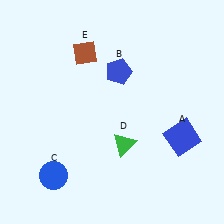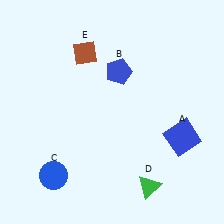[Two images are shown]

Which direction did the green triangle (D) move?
The green triangle (D) moved down.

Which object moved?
The green triangle (D) moved down.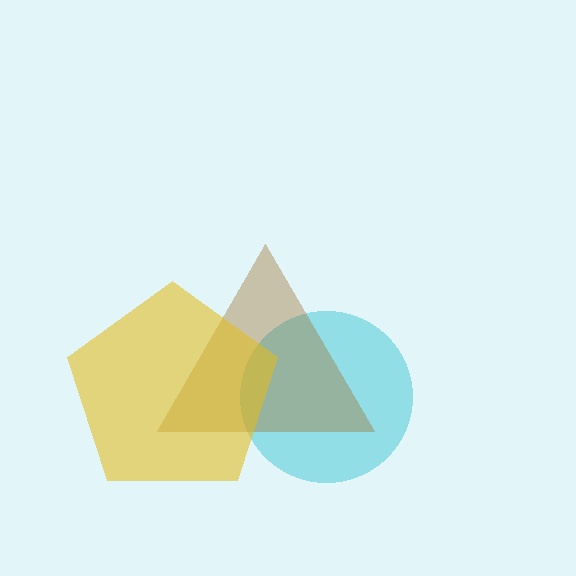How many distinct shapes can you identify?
There are 3 distinct shapes: a cyan circle, a brown triangle, a yellow pentagon.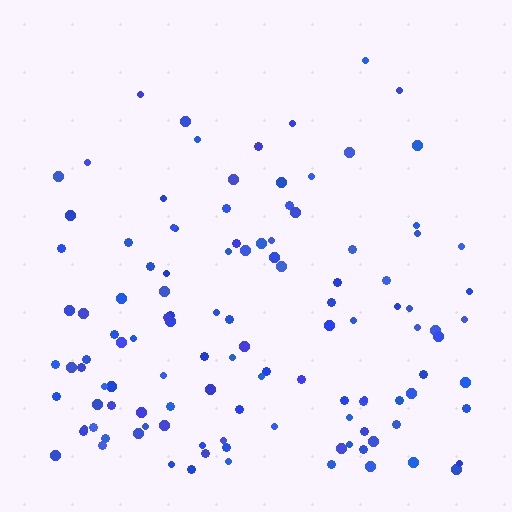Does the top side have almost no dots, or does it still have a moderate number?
Still a moderate number, just noticeably fewer than the bottom.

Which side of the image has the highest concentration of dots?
The bottom.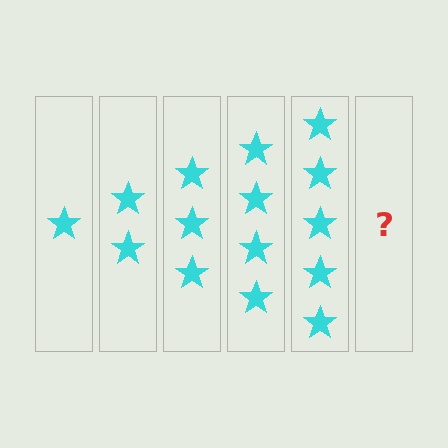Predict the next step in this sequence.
The next step is 6 stars.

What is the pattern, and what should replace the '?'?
The pattern is that each step adds one more star. The '?' should be 6 stars.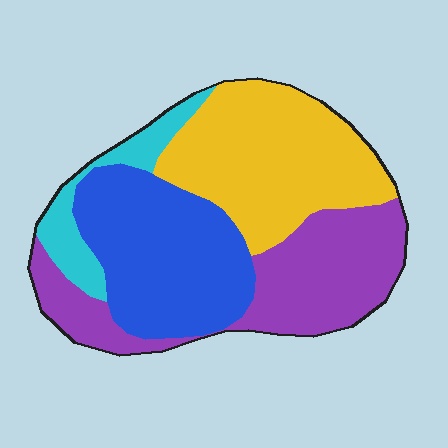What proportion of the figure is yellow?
Yellow takes up about one third (1/3) of the figure.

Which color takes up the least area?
Cyan, at roughly 10%.